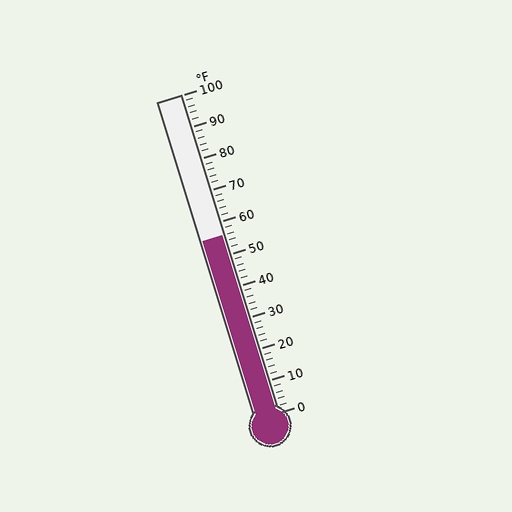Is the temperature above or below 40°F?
The temperature is above 40°F.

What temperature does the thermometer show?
The thermometer shows approximately 56°F.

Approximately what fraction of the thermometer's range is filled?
The thermometer is filled to approximately 55% of its range.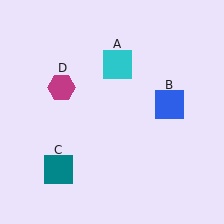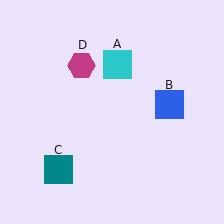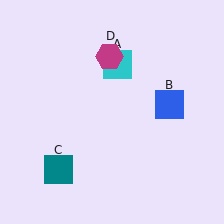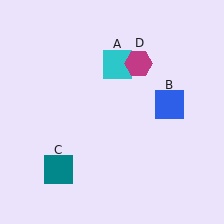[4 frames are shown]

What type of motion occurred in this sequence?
The magenta hexagon (object D) rotated clockwise around the center of the scene.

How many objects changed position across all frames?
1 object changed position: magenta hexagon (object D).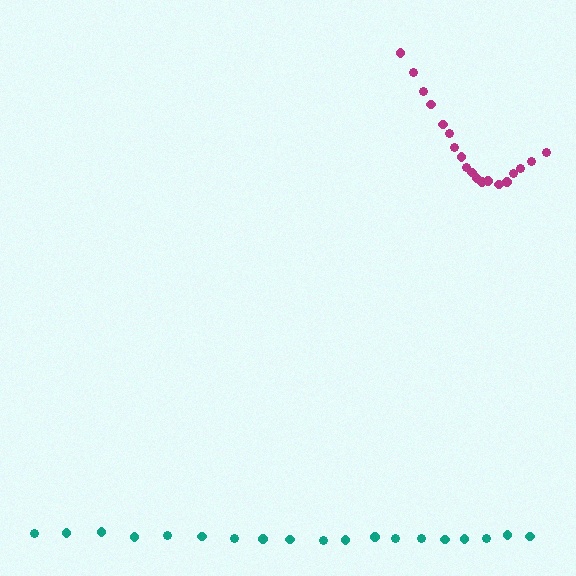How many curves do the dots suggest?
There are 2 distinct paths.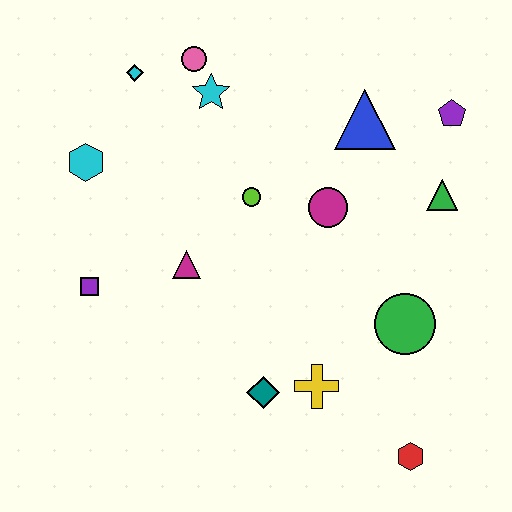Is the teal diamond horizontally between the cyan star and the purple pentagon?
Yes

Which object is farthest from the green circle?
The cyan diamond is farthest from the green circle.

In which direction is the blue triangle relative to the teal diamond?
The blue triangle is above the teal diamond.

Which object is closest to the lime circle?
The magenta circle is closest to the lime circle.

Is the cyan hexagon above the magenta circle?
Yes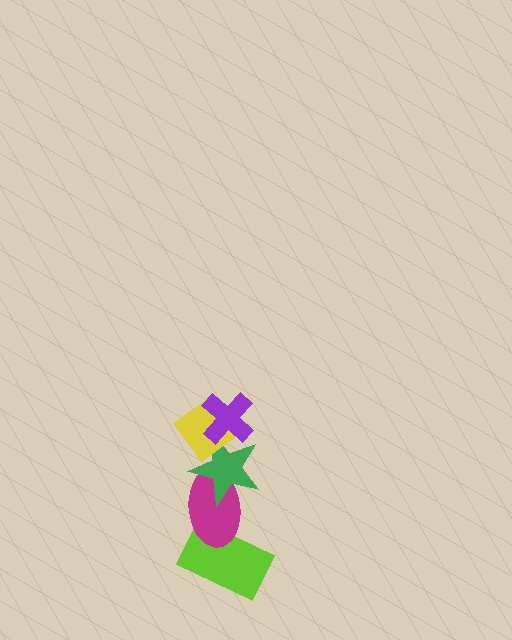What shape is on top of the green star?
The yellow diamond is on top of the green star.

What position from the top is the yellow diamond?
The yellow diamond is 2nd from the top.